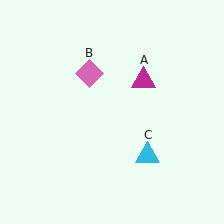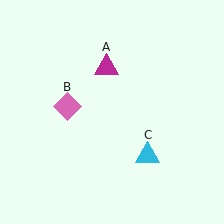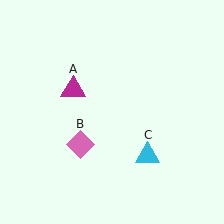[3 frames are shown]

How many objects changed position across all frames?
2 objects changed position: magenta triangle (object A), pink diamond (object B).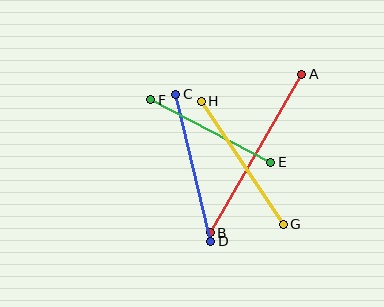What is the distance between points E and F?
The distance is approximately 135 pixels.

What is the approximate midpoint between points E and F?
The midpoint is at approximately (211, 131) pixels.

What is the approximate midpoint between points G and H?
The midpoint is at approximately (242, 163) pixels.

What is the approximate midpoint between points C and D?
The midpoint is at approximately (193, 168) pixels.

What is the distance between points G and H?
The distance is approximately 148 pixels.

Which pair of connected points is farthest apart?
Points A and B are farthest apart.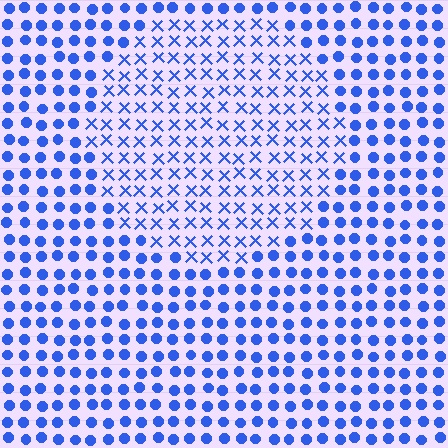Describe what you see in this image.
The image is filled with small blue elements arranged in a uniform grid. A circle-shaped region contains X marks, while the surrounding area contains circles. The boundary is defined purely by the change in element shape.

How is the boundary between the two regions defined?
The boundary is defined by a change in element shape: X marks inside vs. circles outside. All elements share the same color and spacing.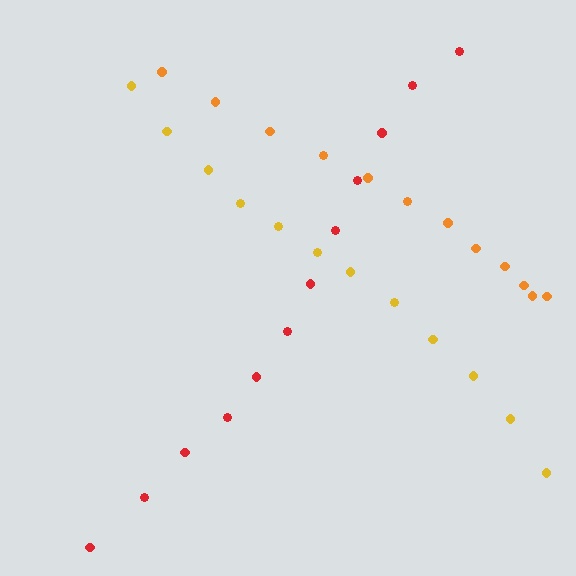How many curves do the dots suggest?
There are 3 distinct paths.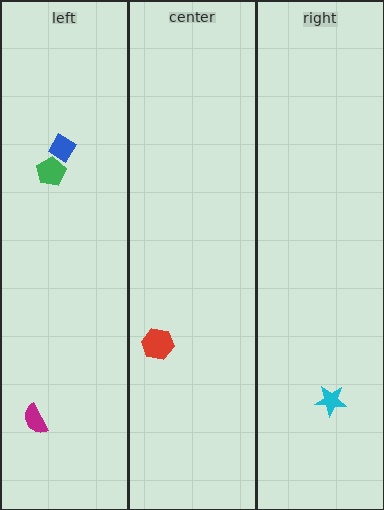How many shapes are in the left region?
3.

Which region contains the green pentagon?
The left region.